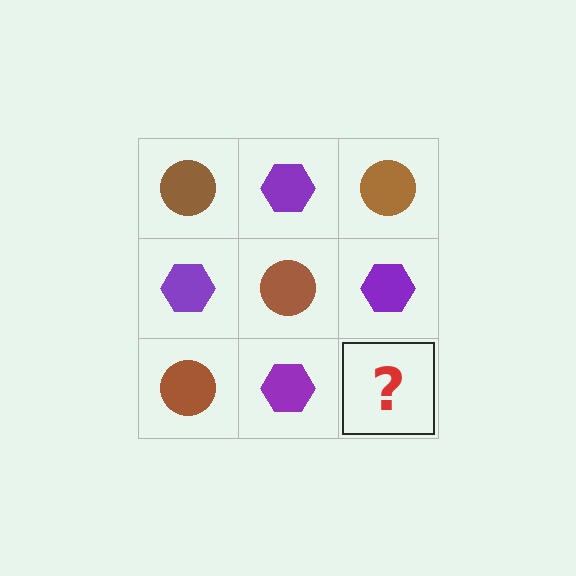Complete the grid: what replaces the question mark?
The question mark should be replaced with a brown circle.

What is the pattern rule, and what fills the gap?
The rule is that it alternates brown circle and purple hexagon in a checkerboard pattern. The gap should be filled with a brown circle.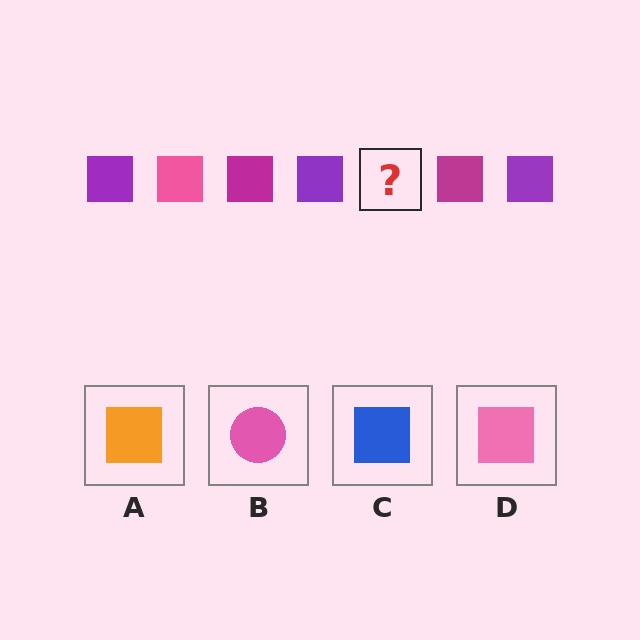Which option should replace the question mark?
Option D.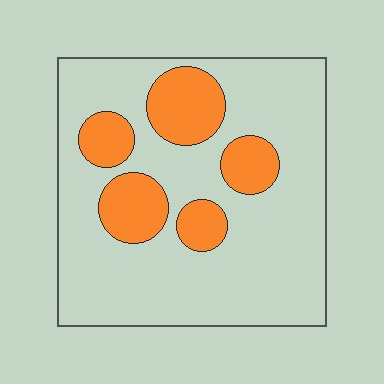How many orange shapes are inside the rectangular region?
5.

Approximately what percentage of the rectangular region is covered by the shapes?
Approximately 25%.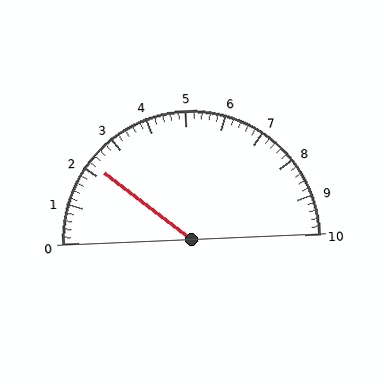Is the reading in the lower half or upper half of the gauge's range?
The reading is in the lower half of the range (0 to 10).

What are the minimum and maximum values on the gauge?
The gauge ranges from 0 to 10.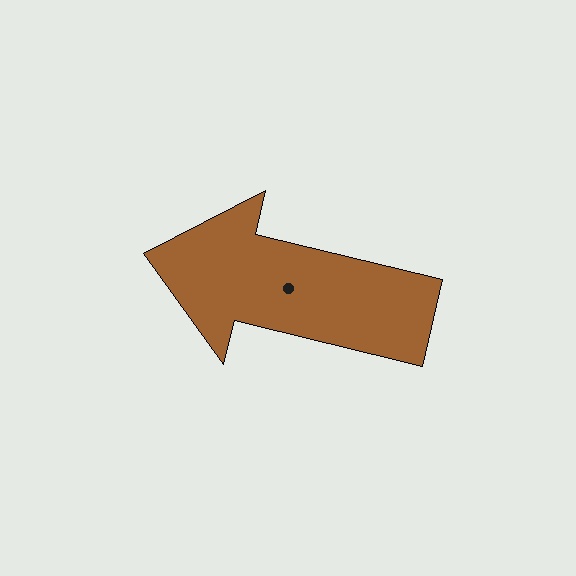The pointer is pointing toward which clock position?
Roughly 9 o'clock.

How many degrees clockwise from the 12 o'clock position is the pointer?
Approximately 284 degrees.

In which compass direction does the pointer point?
West.